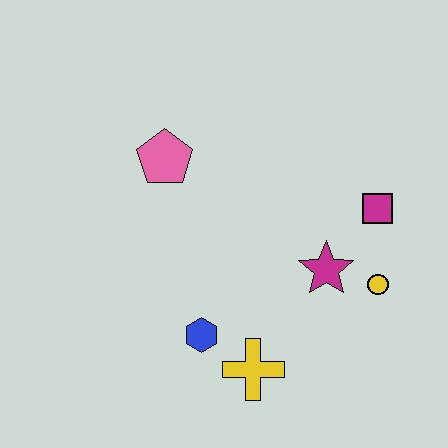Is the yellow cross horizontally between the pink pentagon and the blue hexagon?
No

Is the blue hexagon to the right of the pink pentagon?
Yes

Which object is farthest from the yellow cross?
The pink pentagon is farthest from the yellow cross.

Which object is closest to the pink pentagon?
The blue hexagon is closest to the pink pentagon.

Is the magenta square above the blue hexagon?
Yes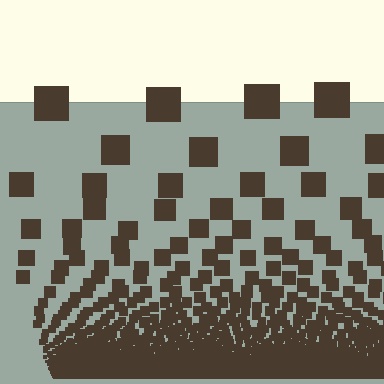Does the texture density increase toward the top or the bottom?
Density increases toward the bottom.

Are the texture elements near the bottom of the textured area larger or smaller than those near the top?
Smaller. The gradient is inverted — elements near the bottom are smaller and denser.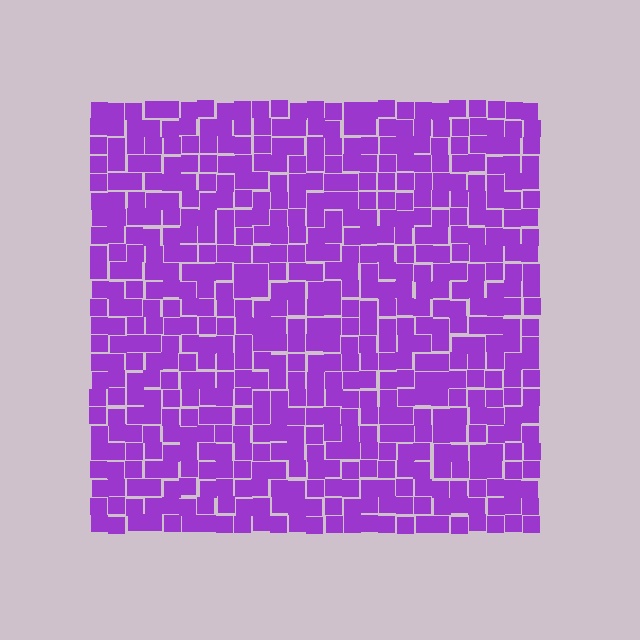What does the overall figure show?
The overall figure shows a square.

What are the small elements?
The small elements are squares.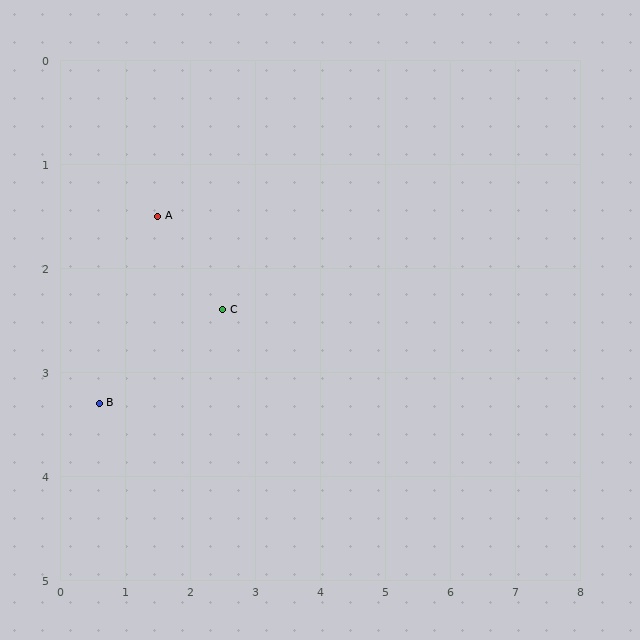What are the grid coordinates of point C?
Point C is at approximately (2.5, 2.4).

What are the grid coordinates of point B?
Point B is at approximately (0.6, 3.3).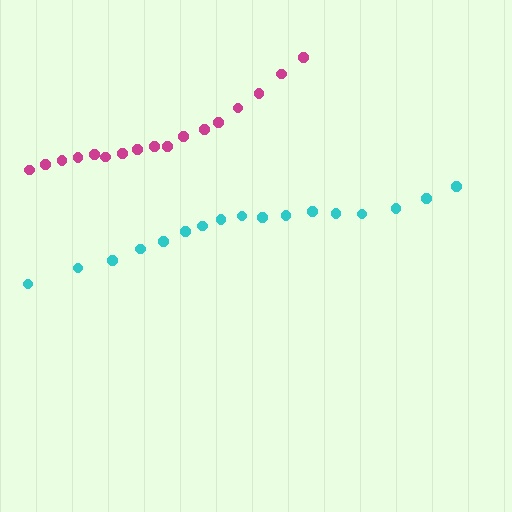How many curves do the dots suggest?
There are 2 distinct paths.